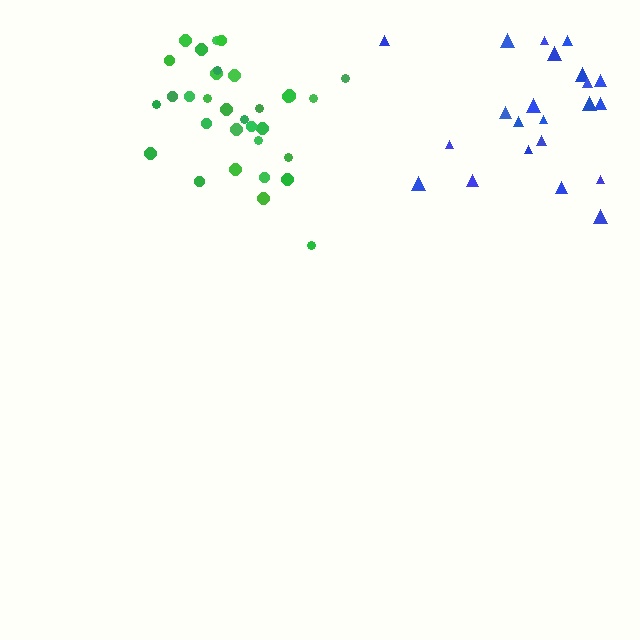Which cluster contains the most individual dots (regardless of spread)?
Green (34).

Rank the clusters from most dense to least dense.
green, blue.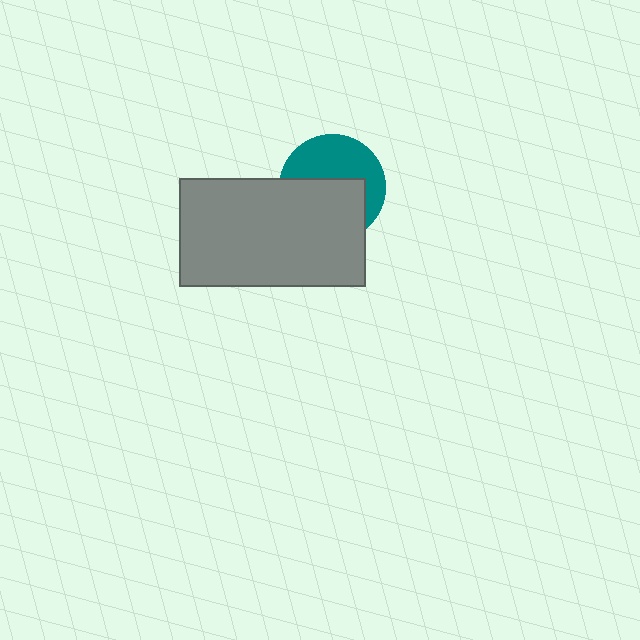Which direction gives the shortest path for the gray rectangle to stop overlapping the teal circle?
Moving down gives the shortest separation.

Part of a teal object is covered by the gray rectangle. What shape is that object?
It is a circle.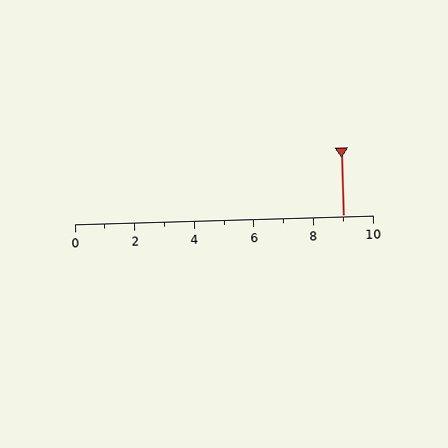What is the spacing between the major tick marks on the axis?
The major ticks are spaced 2 apart.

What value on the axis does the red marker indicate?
The marker indicates approximately 9.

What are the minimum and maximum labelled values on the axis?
The axis runs from 0 to 10.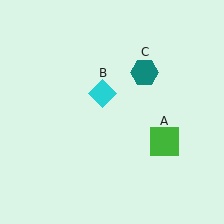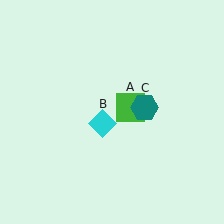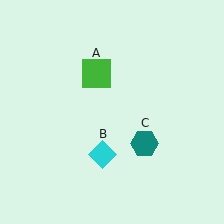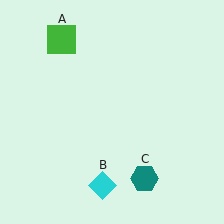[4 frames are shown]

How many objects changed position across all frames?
3 objects changed position: green square (object A), cyan diamond (object B), teal hexagon (object C).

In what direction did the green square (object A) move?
The green square (object A) moved up and to the left.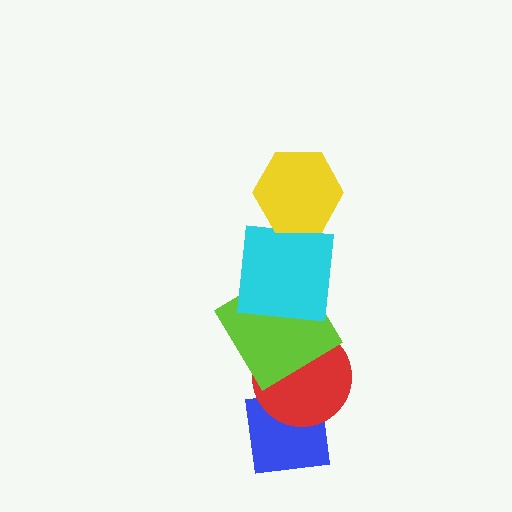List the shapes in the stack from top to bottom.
From top to bottom: the yellow hexagon, the cyan square, the lime diamond, the red circle, the blue square.